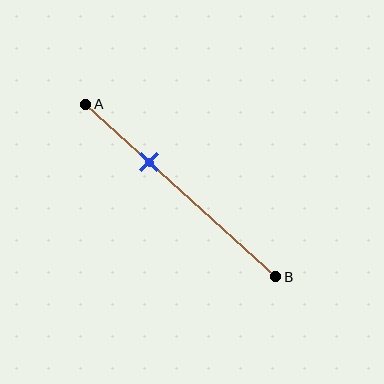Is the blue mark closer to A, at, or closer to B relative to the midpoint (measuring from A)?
The blue mark is closer to point A than the midpoint of segment AB.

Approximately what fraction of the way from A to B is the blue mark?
The blue mark is approximately 35% of the way from A to B.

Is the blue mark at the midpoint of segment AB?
No, the mark is at about 35% from A, not at the 50% midpoint.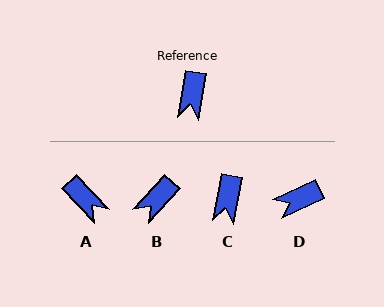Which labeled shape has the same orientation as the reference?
C.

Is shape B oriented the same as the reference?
No, it is off by about 33 degrees.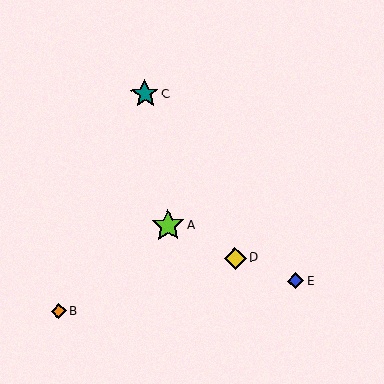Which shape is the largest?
The lime star (labeled A) is the largest.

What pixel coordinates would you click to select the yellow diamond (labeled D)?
Click at (235, 258) to select the yellow diamond D.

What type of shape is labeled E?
Shape E is a blue diamond.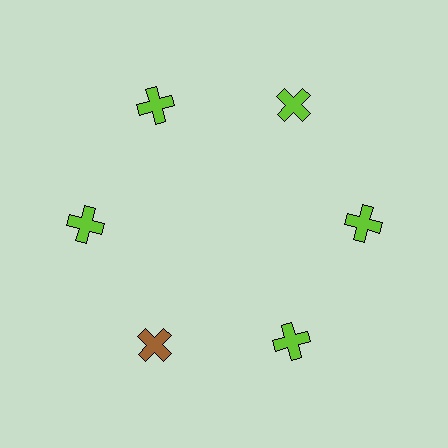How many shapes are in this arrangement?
There are 6 shapes arranged in a ring pattern.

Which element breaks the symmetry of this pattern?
The brown cross at roughly the 7 o'clock position breaks the symmetry. All other shapes are lime crosses.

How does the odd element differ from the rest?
It has a different color: brown instead of lime.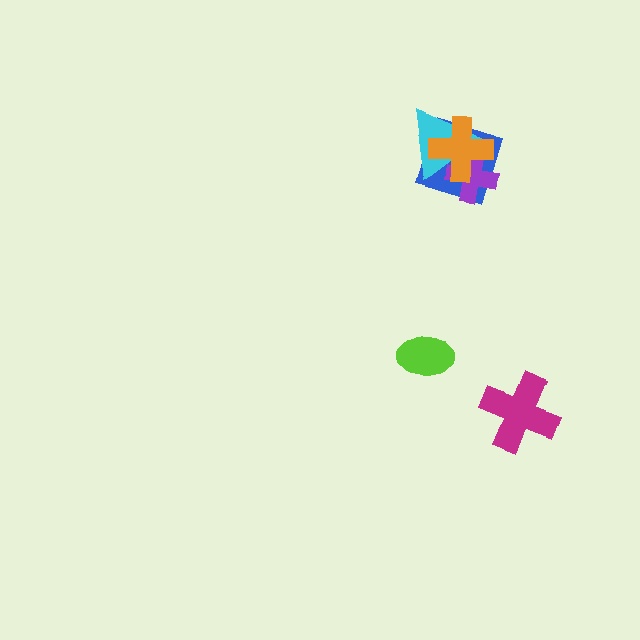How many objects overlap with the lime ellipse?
0 objects overlap with the lime ellipse.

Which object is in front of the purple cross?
The orange cross is in front of the purple cross.